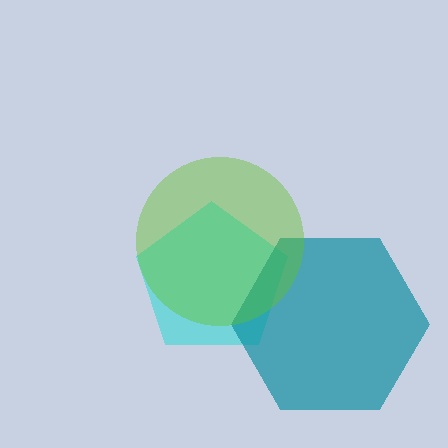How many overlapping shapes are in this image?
There are 3 overlapping shapes in the image.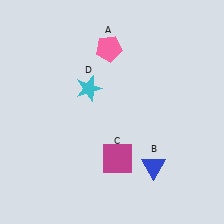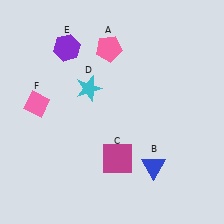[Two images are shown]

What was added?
A purple hexagon (E), a pink diamond (F) were added in Image 2.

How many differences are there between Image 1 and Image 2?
There are 2 differences between the two images.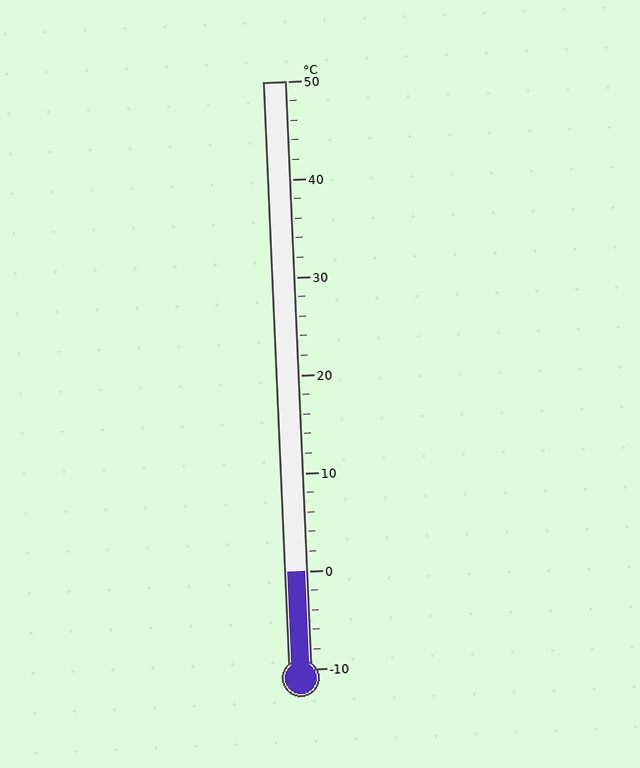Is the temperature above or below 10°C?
The temperature is below 10°C.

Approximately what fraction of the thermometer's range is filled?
The thermometer is filled to approximately 15% of its range.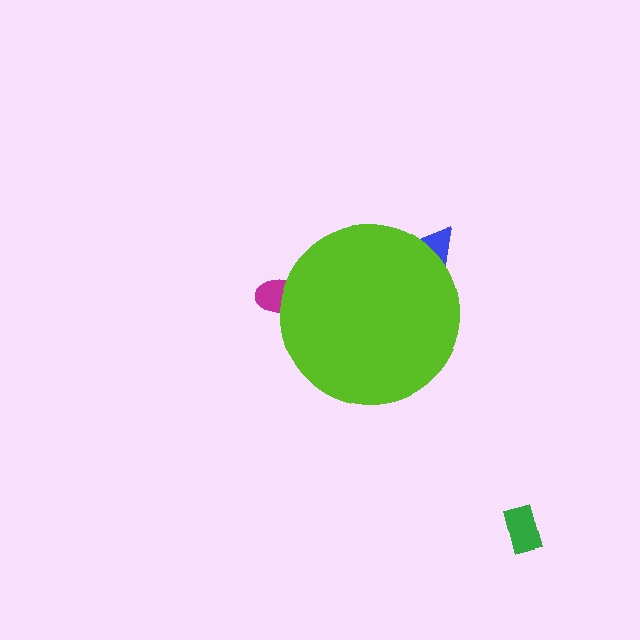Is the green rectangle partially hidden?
No, the green rectangle is fully visible.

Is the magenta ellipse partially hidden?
Yes, the magenta ellipse is partially hidden behind the lime circle.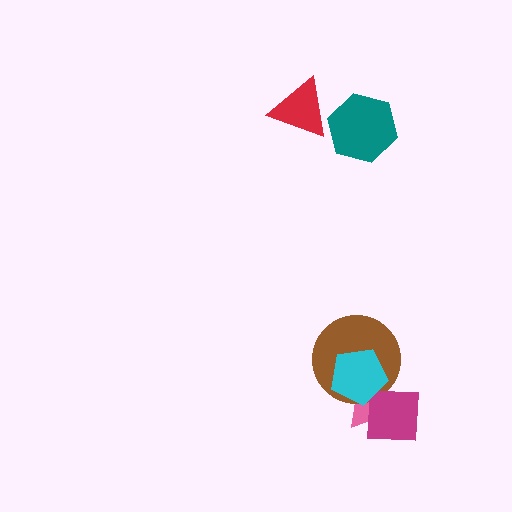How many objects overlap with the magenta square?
3 objects overlap with the magenta square.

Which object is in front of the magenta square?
The cyan pentagon is in front of the magenta square.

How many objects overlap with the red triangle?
1 object overlaps with the red triangle.